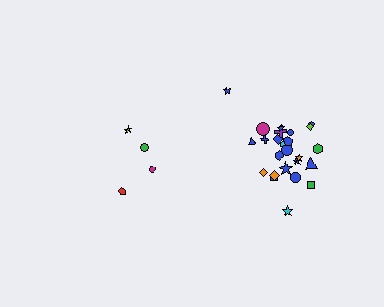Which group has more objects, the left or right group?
The right group.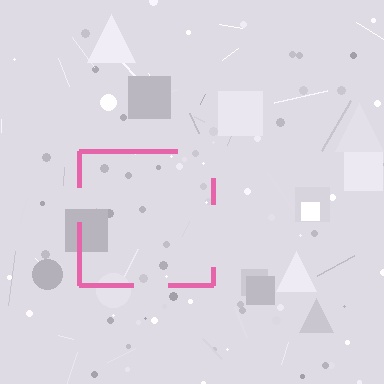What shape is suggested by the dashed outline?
The dashed outline suggests a square.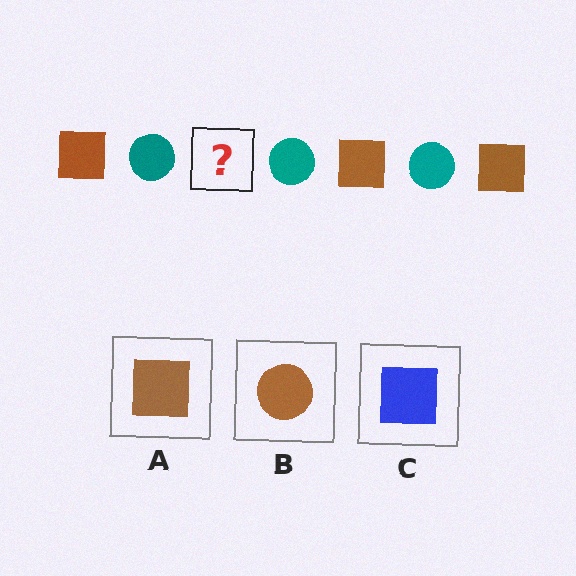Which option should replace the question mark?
Option A.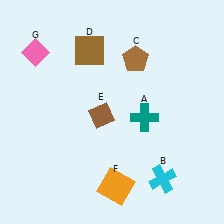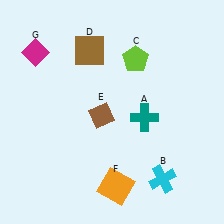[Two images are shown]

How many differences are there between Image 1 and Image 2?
There are 2 differences between the two images.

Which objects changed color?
C changed from brown to lime. G changed from pink to magenta.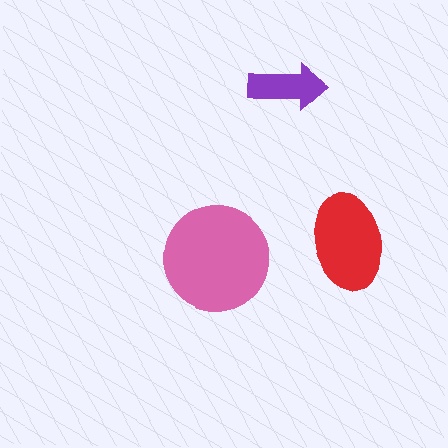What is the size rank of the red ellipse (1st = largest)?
2nd.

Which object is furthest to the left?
The pink circle is leftmost.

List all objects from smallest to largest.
The purple arrow, the red ellipse, the pink circle.